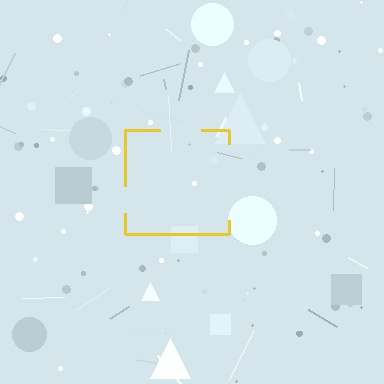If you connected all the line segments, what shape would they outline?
They would outline a square.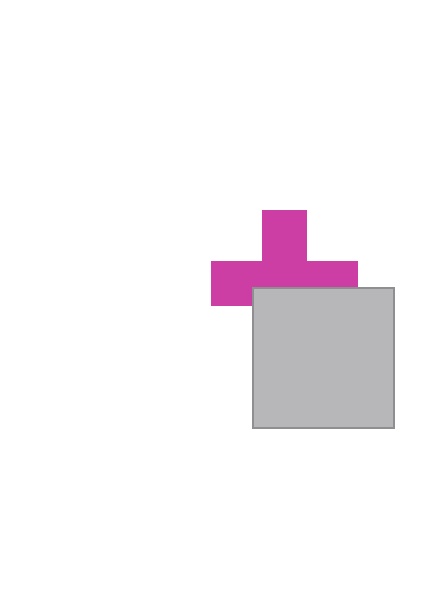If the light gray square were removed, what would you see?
You would see the complete magenta cross.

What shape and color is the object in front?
The object in front is a light gray square.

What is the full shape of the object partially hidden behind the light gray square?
The partially hidden object is a magenta cross.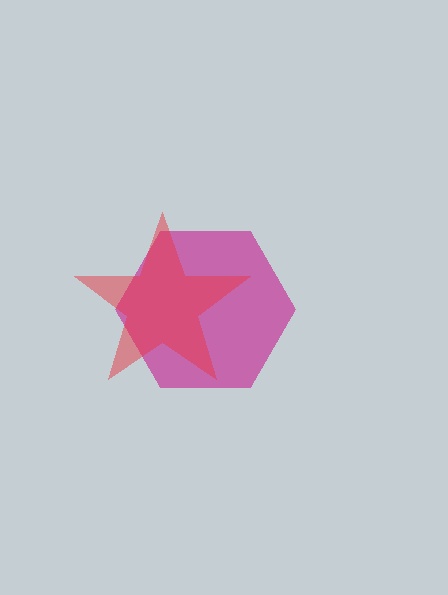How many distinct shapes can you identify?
There are 2 distinct shapes: a magenta hexagon, a red star.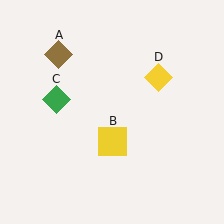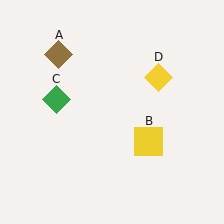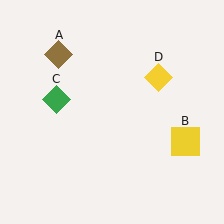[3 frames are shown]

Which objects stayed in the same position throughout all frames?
Brown diamond (object A) and green diamond (object C) and yellow diamond (object D) remained stationary.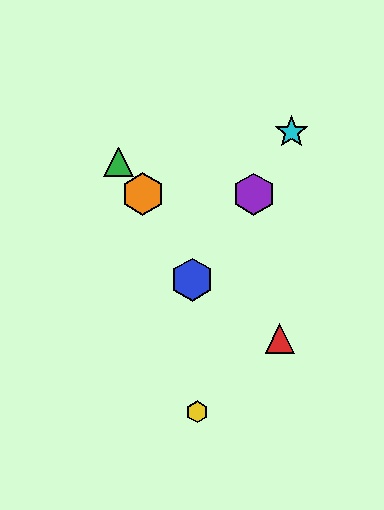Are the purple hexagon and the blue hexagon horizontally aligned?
No, the purple hexagon is at y≈194 and the blue hexagon is at y≈280.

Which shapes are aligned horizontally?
The purple hexagon, the orange hexagon are aligned horizontally.